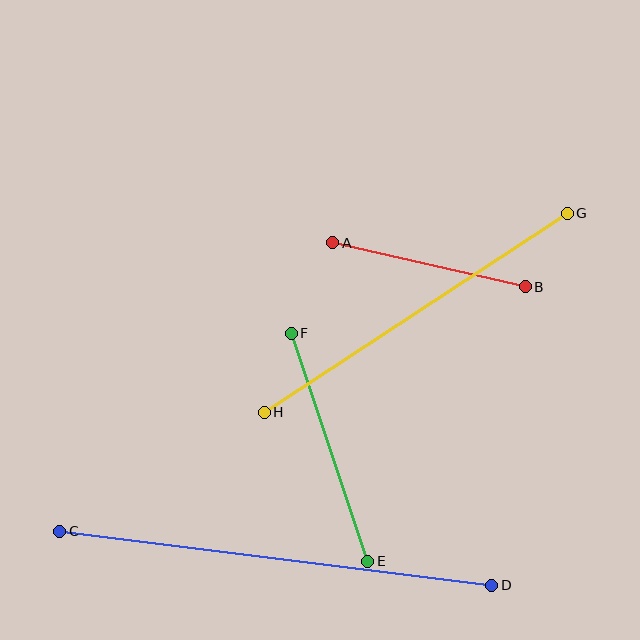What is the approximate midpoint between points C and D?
The midpoint is at approximately (276, 558) pixels.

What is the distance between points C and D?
The distance is approximately 435 pixels.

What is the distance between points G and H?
The distance is approximately 363 pixels.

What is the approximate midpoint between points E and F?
The midpoint is at approximately (330, 447) pixels.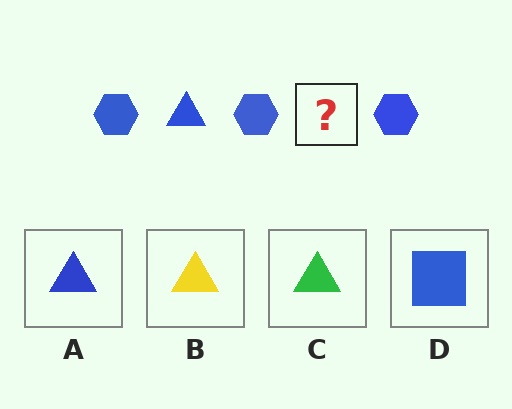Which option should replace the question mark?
Option A.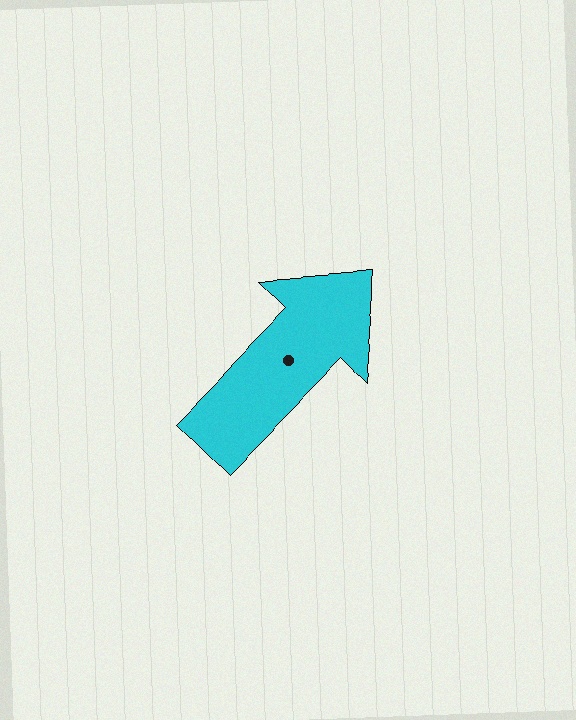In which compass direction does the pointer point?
Northeast.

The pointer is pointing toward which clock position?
Roughly 1 o'clock.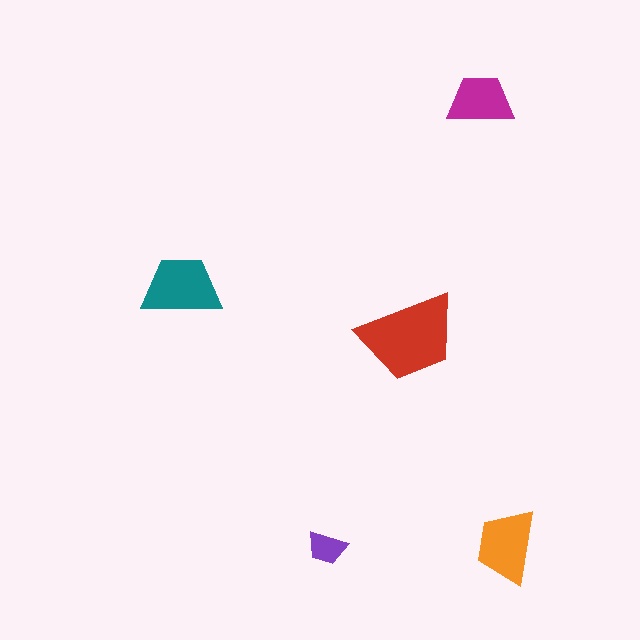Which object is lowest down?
The purple trapezoid is bottommost.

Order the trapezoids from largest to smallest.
the red one, the teal one, the orange one, the magenta one, the purple one.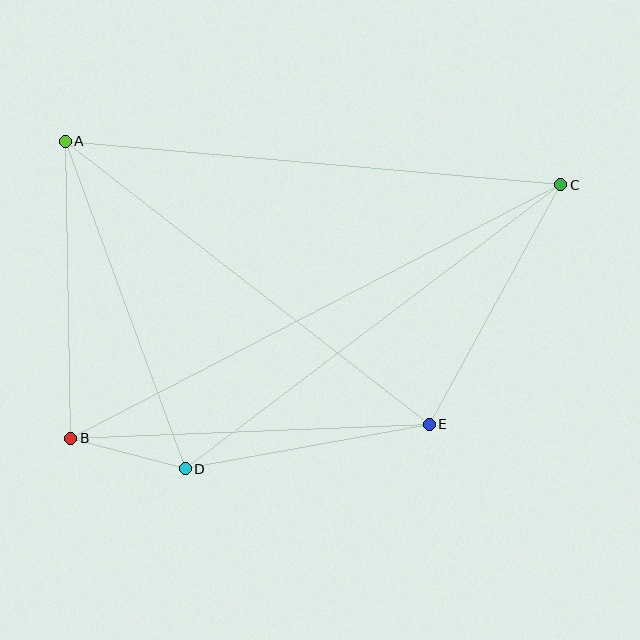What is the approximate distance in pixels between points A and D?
The distance between A and D is approximately 349 pixels.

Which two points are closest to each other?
Points B and D are closest to each other.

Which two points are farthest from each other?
Points B and C are farthest from each other.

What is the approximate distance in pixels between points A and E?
The distance between A and E is approximately 461 pixels.